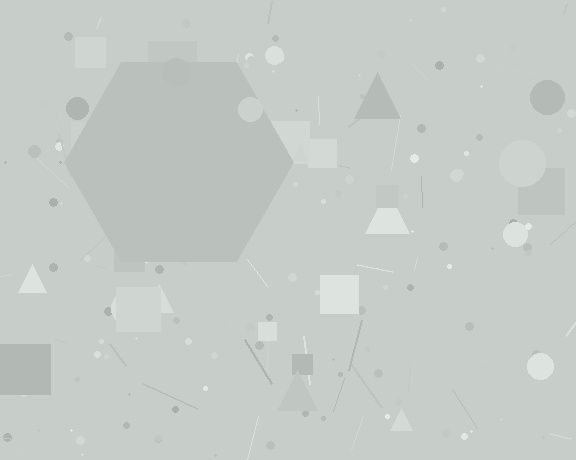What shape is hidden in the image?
A hexagon is hidden in the image.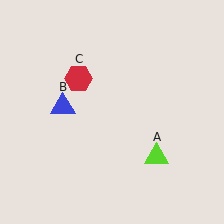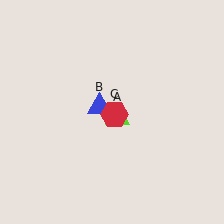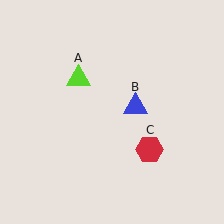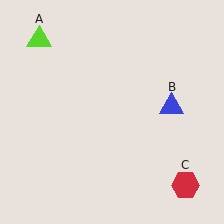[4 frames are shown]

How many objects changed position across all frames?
3 objects changed position: lime triangle (object A), blue triangle (object B), red hexagon (object C).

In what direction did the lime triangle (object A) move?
The lime triangle (object A) moved up and to the left.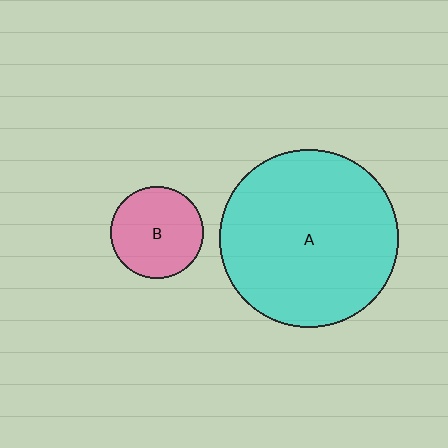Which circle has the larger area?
Circle A (cyan).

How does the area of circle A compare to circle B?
Approximately 3.7 times.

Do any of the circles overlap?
No, none of the circles overlap.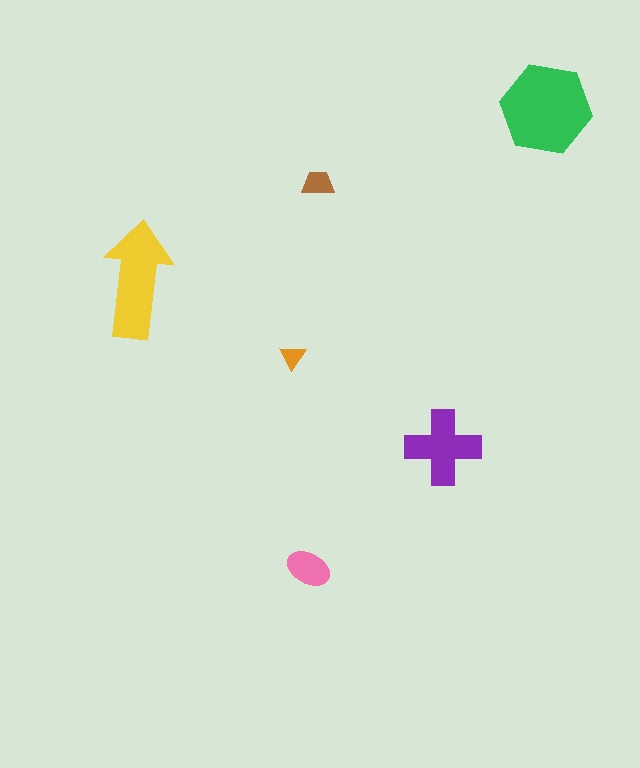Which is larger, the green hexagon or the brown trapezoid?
The green hexagon.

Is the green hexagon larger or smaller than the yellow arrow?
Larger.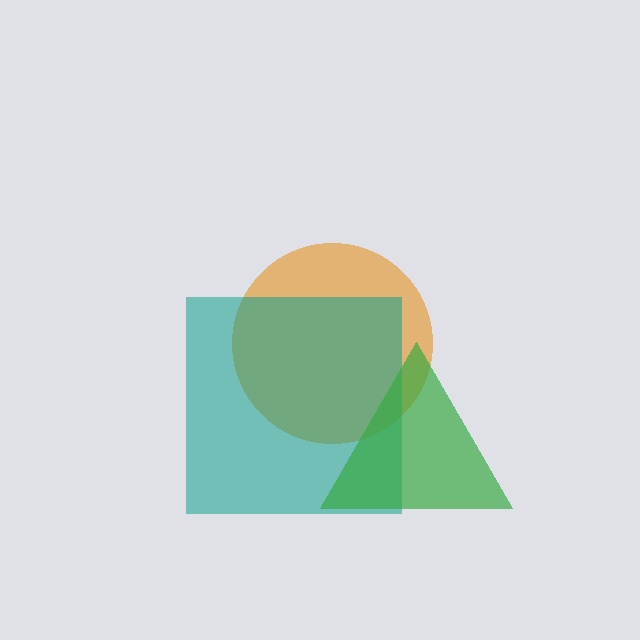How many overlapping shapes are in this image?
There are 3 overlapping shapes in the image.